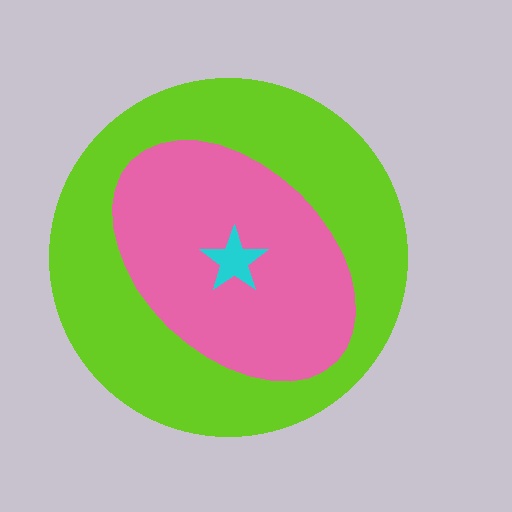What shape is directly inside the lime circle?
The pink ellipse.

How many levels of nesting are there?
3.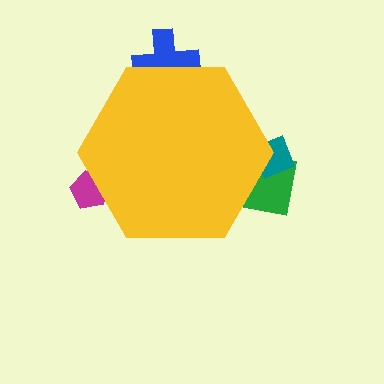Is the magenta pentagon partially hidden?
Yes, the magenta pentagon is partially hidden behind the yellow hexagon.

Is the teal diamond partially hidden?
Yes, the teal diamond is partially hidden behind the yellow hexagon.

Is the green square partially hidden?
Yes, the green square is partially hidden behind the yellow hexagon.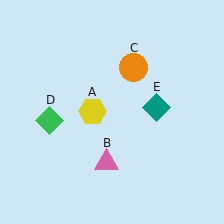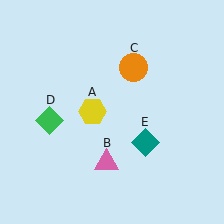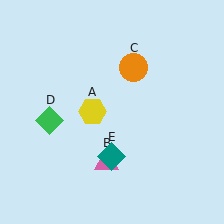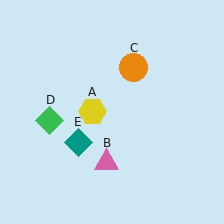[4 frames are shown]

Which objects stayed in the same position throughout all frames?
Yellow hexagon (object A) and pink triangle (object B) and orange circle (object C) and green diamond (object D) remained stationary.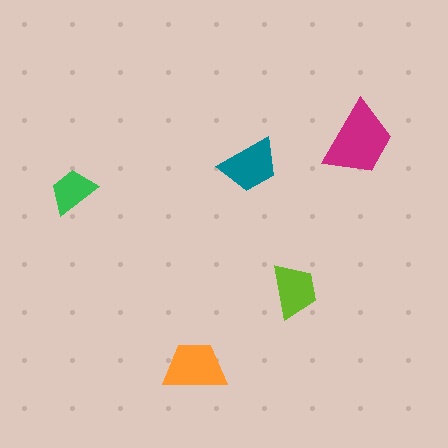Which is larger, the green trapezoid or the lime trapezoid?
The lime one.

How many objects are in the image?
There are 5 objects in the image.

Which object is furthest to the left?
The green trapezoid is leftmost.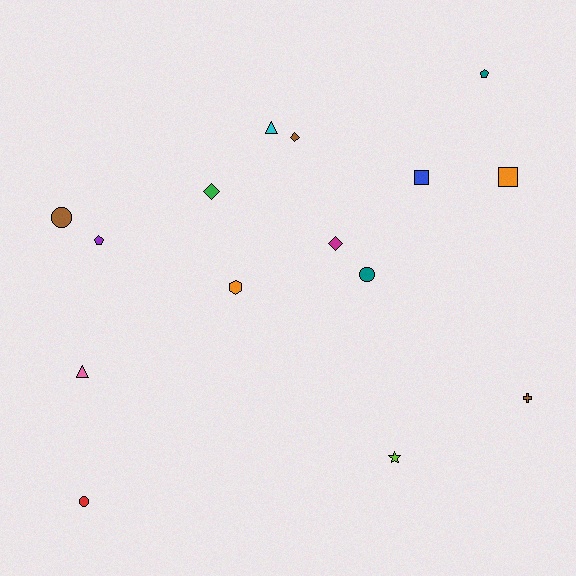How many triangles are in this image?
There are 2 triangles.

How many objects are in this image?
There are 15 objects.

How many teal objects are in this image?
There are 2 teal objects.